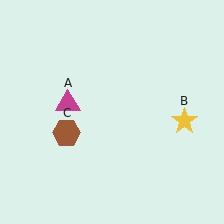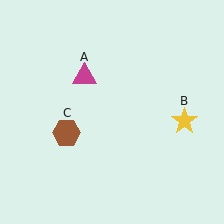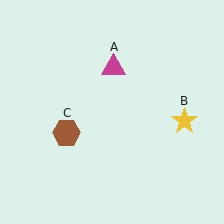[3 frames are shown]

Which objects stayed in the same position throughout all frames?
Yellow star (object B) and brown hexagon (object C) remained stationary.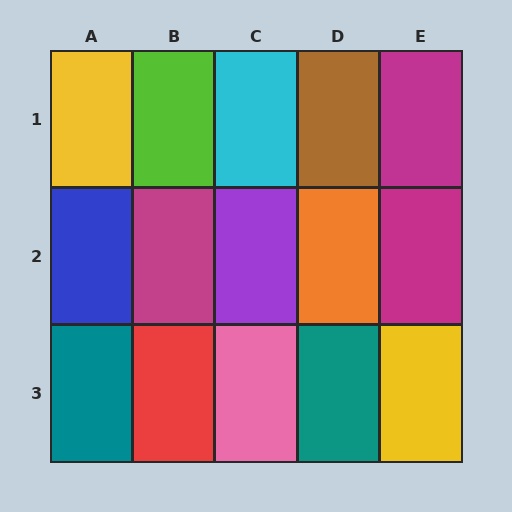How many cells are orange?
1 cell is orange.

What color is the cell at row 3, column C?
Pink.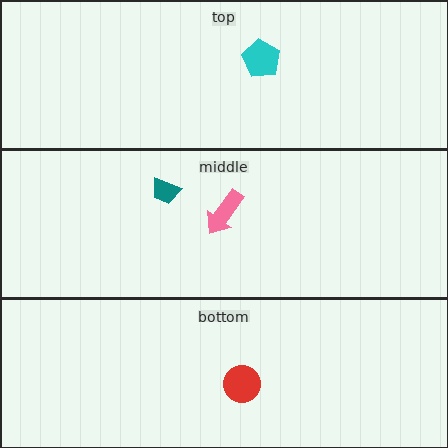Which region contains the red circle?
The bottom region.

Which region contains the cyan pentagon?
The top region.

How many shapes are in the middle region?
2.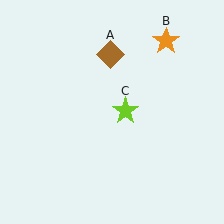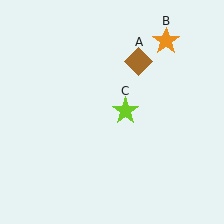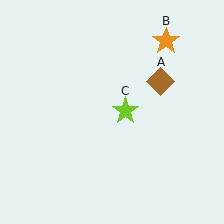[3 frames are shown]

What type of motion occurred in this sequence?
The brown diamond (object A) rotated clockwise around the center of the scene.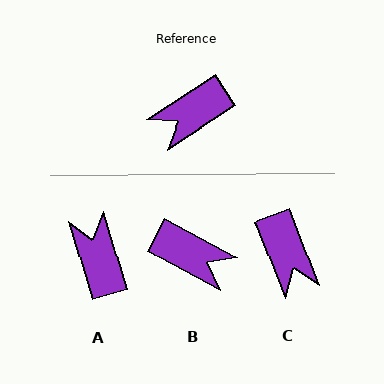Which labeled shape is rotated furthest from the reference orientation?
B, about 118 degrees away.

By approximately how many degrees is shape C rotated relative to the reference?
Approximately 78 degrees counter-clockwise.